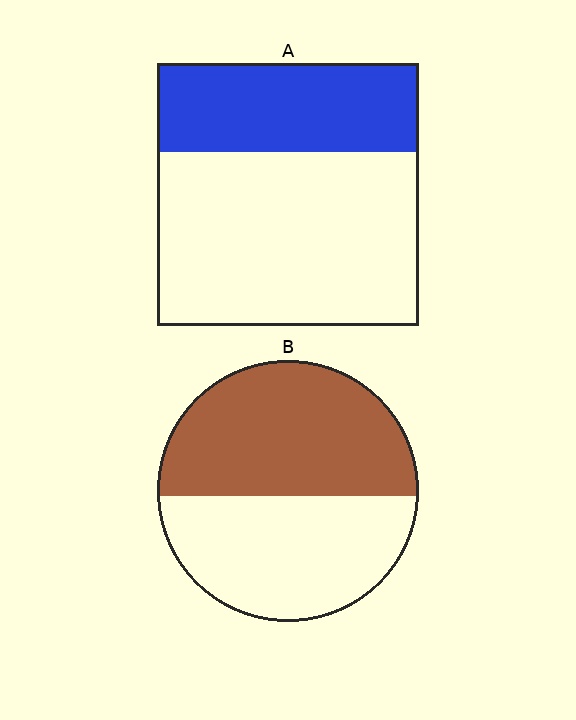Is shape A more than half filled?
No.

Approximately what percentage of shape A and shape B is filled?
A is approximately 35% and B is approximately 50%.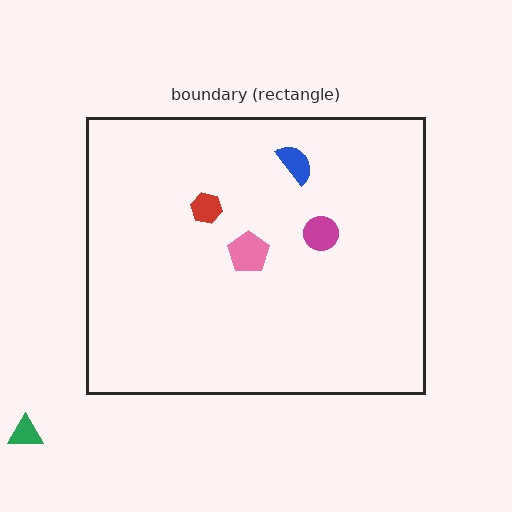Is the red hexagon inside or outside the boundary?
Inside.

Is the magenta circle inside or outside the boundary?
Inside.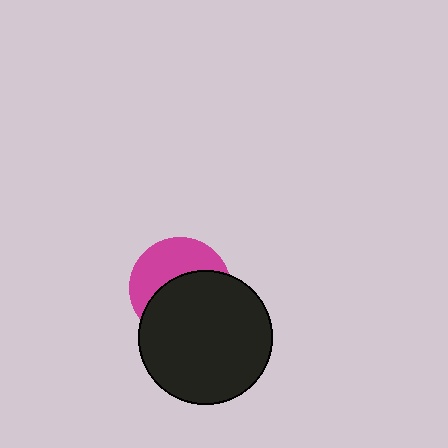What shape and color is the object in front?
The object in front is a black circle.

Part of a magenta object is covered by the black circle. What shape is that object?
It is a circle.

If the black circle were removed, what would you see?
You would see the complete magenta circle.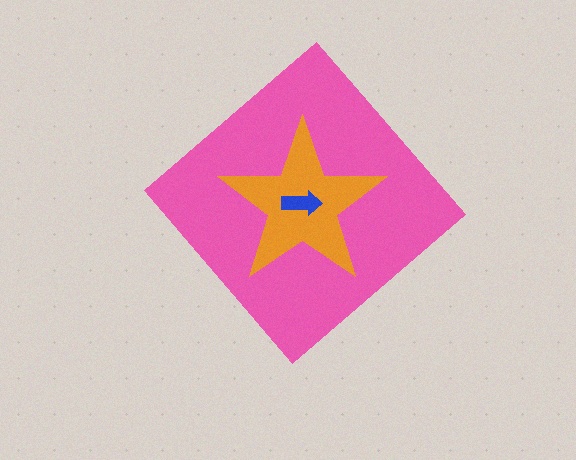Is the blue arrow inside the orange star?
Yes.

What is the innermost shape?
The blue arrow.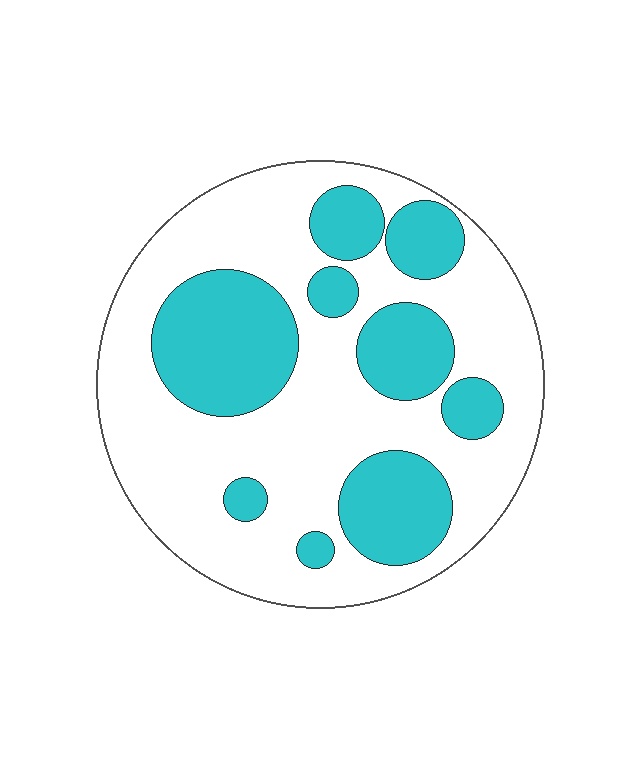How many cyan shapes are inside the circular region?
9.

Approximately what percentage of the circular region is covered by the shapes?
Approximately 35%.